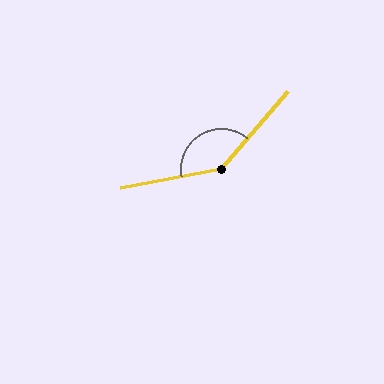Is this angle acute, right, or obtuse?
It is obtuse.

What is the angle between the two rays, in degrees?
Approximately 141 degrees.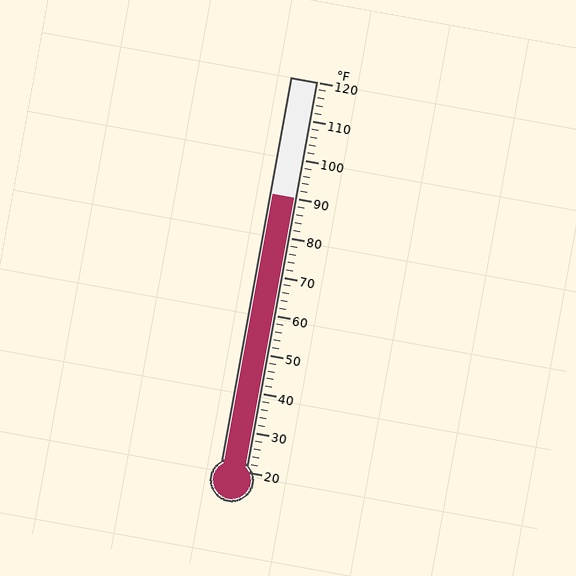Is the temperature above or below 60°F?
The temperature is above 60°F.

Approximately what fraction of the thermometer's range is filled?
The thermometer is filled to approximately 70% of its range.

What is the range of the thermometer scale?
The thermometer scale ranges from 20°F to 120°F.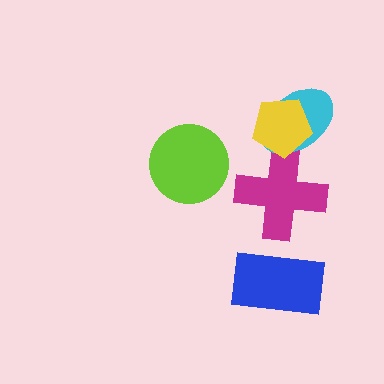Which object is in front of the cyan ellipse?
The yellow pentagon is in front of the cyan ellipse.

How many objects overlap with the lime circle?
0 objects overlap with the lime circle.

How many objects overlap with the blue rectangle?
0 objects overlap with the blue rectangle.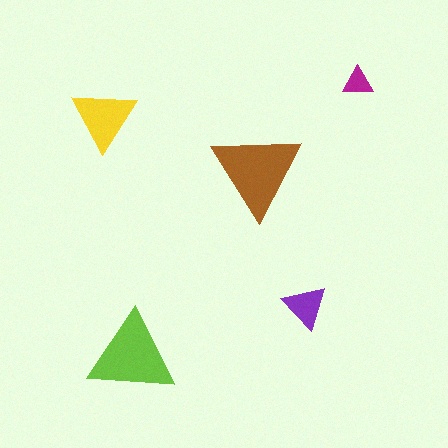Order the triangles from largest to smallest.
the brown one, the lime one, the yellow one, the purple one, the magenta one.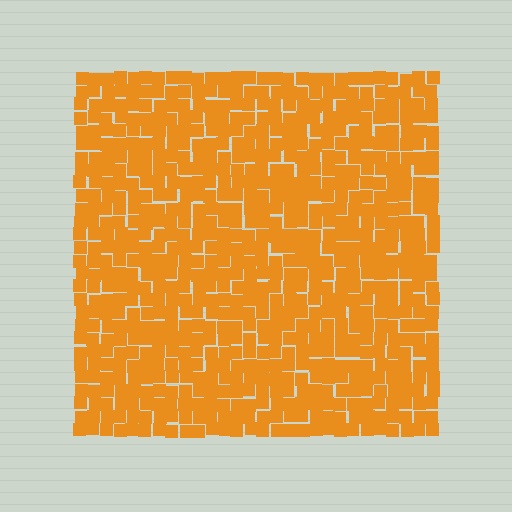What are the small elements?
The small elements are squares.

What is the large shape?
The large shape is a square.